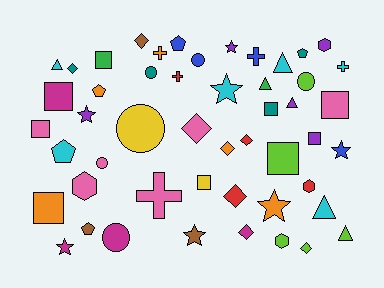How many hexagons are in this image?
There are 4 hexagons.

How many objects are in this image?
There are 50 objects.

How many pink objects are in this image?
There are 6 pink objects.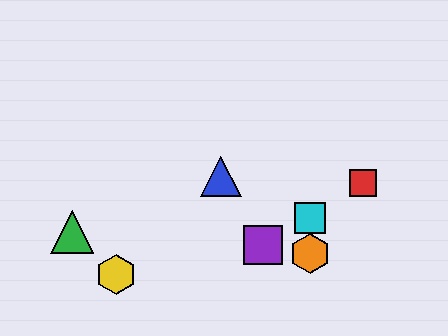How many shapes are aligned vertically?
2 shapes (the orange hexagon, the cyan square) are aligned vertically.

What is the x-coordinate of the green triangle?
The green triangle is at x≈72.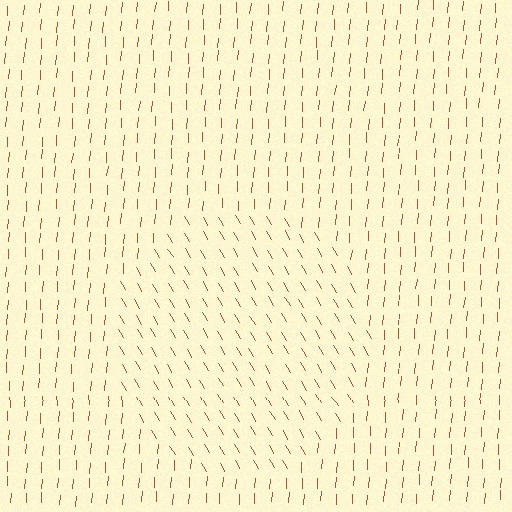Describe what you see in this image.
The image is filled with small brown line segments. A circle region in the image has lines oriented differently from the surrounding lines, creating a visible texture boundary.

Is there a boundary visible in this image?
Yes, there is a texture boundary formed by a change in line orientation.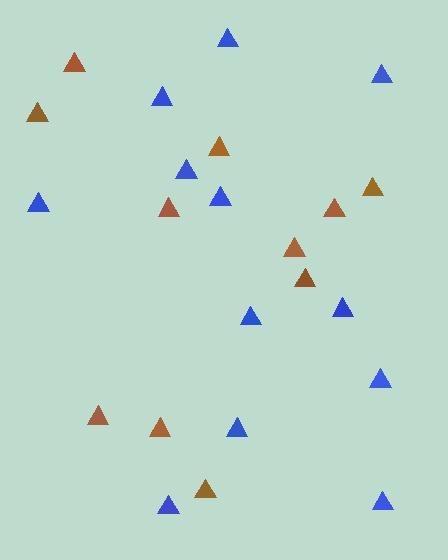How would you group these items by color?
There are 2 groups: one group of brown triangles (11) and one group of blue triangles (12).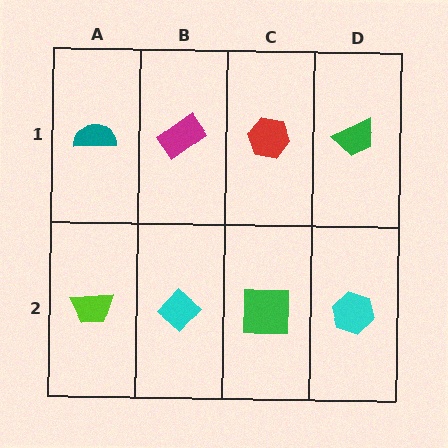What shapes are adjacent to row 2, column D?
A green trapezoid (row 1, column D), a green square (row 2, column C).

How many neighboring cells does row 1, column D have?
2.